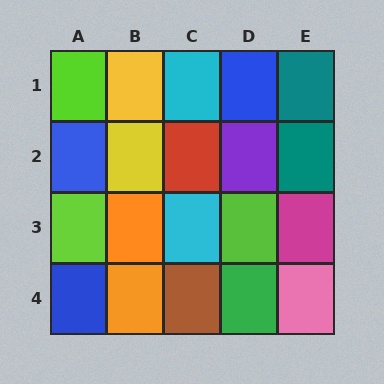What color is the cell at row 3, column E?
Magenta.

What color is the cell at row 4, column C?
Brown.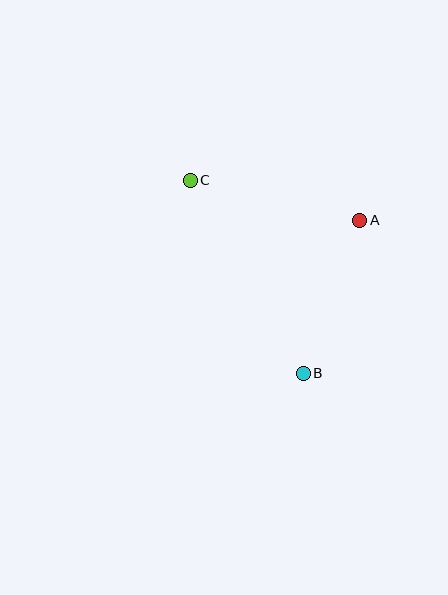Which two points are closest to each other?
Points A and B are closest to each other.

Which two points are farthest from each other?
Points B and C are farthest from each other.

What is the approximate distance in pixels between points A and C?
The distance between A and C is approximately 174 pixels.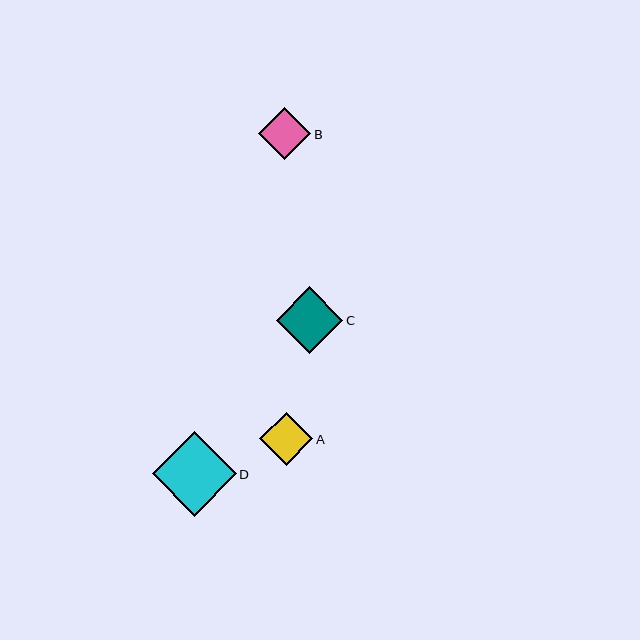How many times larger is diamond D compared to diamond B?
Diamond D is approximately 1.6 times the size of diamond B.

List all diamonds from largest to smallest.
From largest to smallest: D, C, A, B.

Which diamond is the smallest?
Diamond B is the smallest with a size of approximately 53 pixels.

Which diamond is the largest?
Diamond D is the largest with a size of approximately 84 pixels.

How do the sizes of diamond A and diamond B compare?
Diamond A and diamond B are approximately the same size.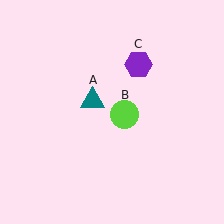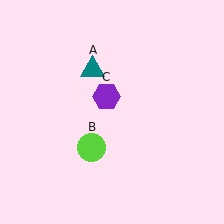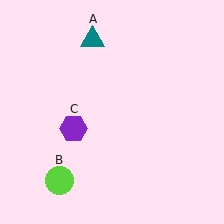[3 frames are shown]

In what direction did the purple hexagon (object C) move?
The purple hexagon (object C) moved down and to the left.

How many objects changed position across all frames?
3 objects changed position: teal triangle (object A), lime circle (object B), purple hexagon (object C).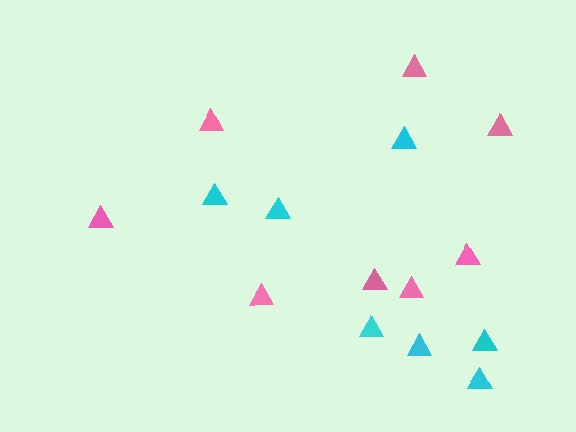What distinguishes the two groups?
There are 2 groups: one group of cyan triangles (7) and one group of pink triangles (8).